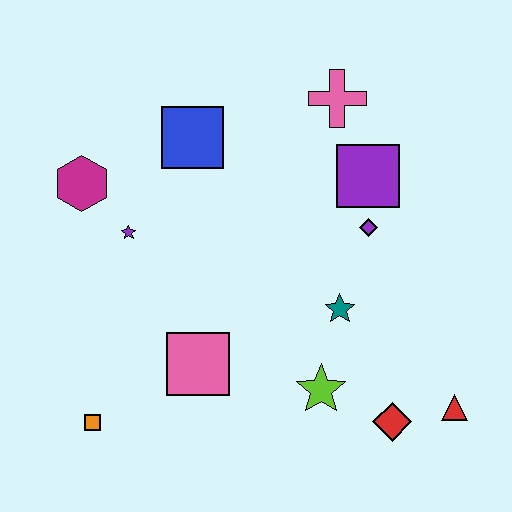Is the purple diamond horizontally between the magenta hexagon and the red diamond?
Yes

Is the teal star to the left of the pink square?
No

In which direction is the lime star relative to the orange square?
The lime star is to the right of the orange square.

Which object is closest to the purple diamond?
The purple square is closest to the purple diamond.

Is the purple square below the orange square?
No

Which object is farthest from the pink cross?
The orange square is farthest from the pink cross.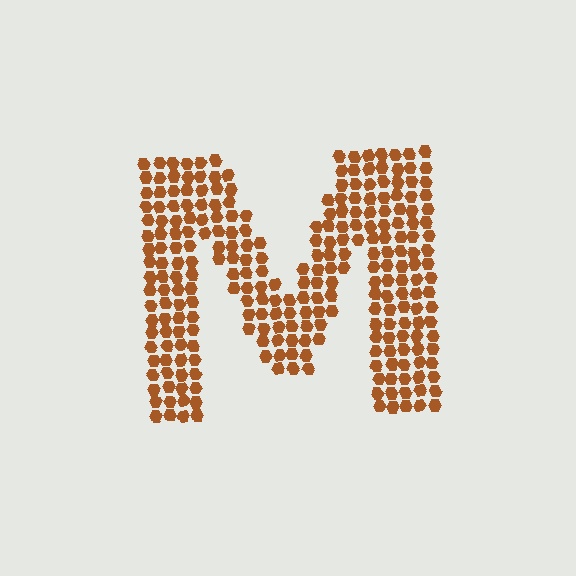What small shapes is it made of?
It is made of small hexagons.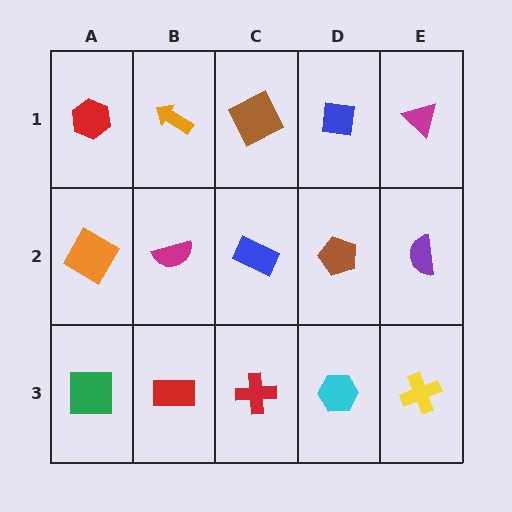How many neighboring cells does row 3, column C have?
3.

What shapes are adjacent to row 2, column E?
A magenta triangle (row 1, column E), a yellow cross (row 3, column E), a brown pentagon (row 2, column D).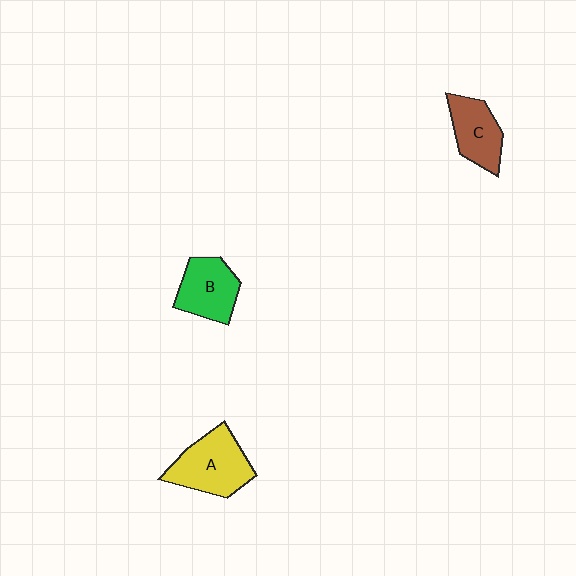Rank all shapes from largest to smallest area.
From largest to smallest: A (yellow), B (green), C (brown).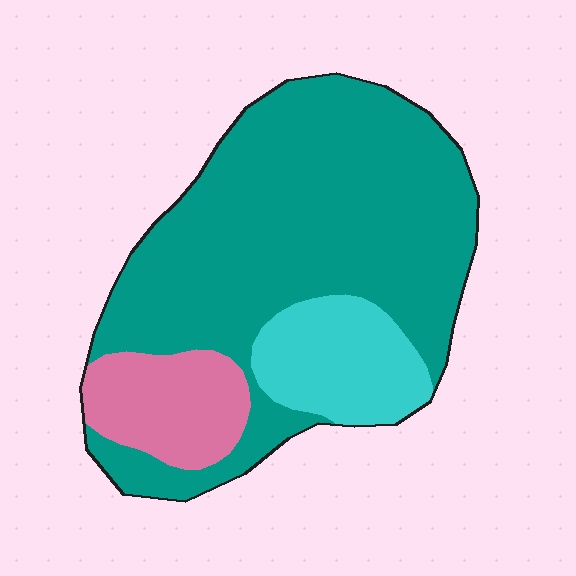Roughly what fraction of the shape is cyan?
Cyan covers 15% of the shape.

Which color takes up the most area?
Teal, at roughly 70%.